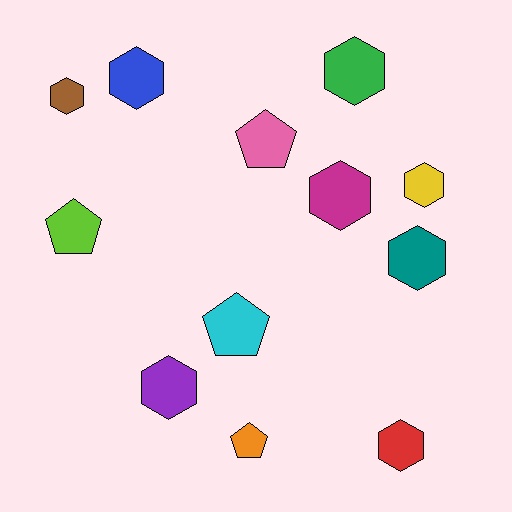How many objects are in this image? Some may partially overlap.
There are 12 objects.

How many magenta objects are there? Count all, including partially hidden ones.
There is 1 magenta object.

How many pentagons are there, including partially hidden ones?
There are 4 pentagons.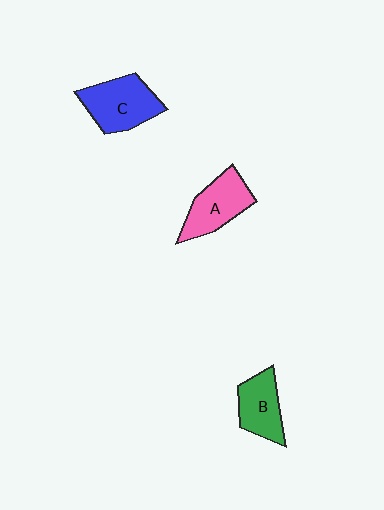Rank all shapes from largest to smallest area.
From largest to smallest: C (blue), A (pink), B (green).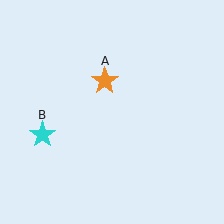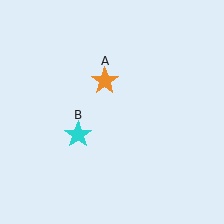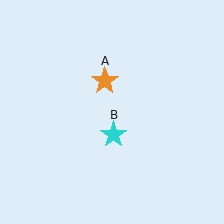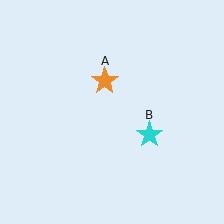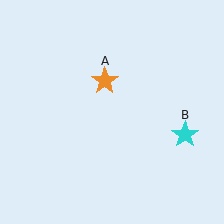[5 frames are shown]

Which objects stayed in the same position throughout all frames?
Orange star (object A) remained stationary.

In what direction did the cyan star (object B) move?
The cyan star (object B) moved right.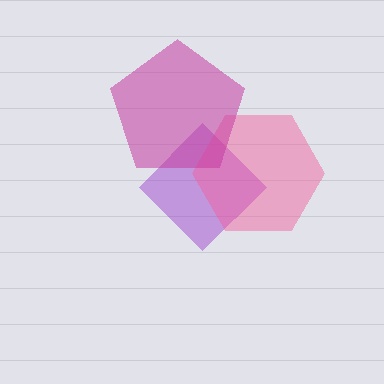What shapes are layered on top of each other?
The layered shapes are: a purple diamond, a pink hexagon, a magenta pentagon.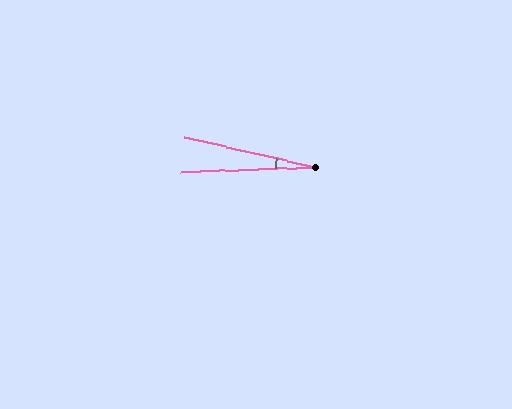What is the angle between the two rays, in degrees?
Approximately 15 degrees.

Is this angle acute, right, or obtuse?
It is acute.